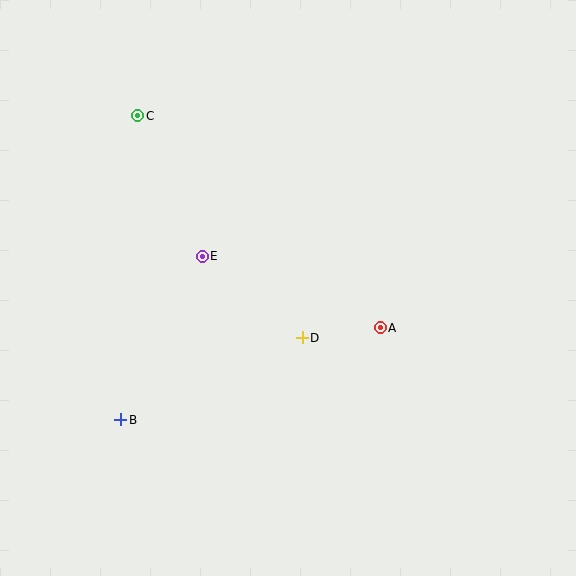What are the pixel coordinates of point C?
Point C is at (138, 116).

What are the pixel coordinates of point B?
Point B is at (121, 420).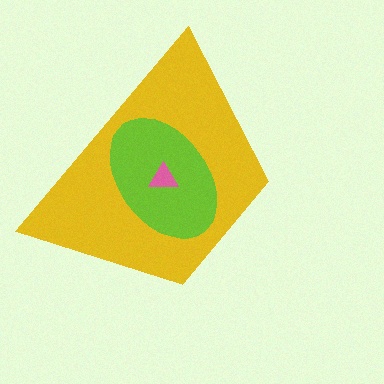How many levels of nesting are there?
3.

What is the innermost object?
The pink triangle.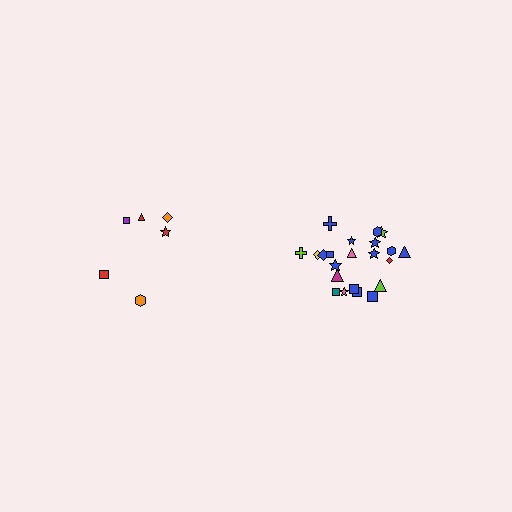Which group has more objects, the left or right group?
The right group.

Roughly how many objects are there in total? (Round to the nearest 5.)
Roughly 30 objects in total.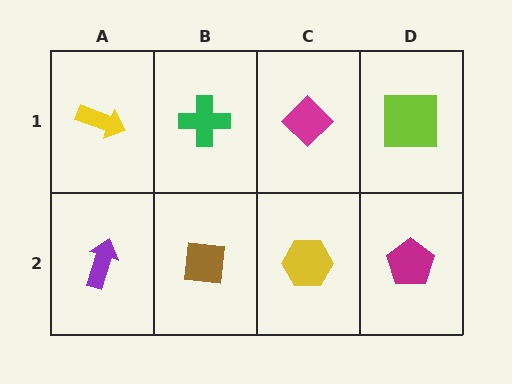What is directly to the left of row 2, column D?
A yellow hexagon.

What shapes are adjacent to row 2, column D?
A lime square (row 1, column D), a yellow hexagon (row 2, column C).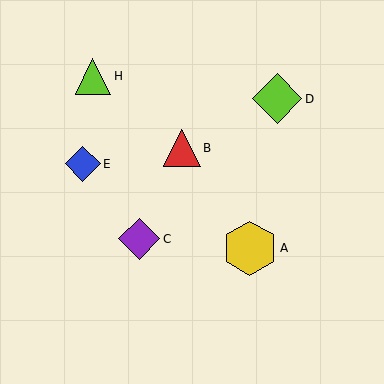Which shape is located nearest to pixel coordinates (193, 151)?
The red triangle (labeled B) at (182, 148) is nearest to that location.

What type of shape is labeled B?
Shape B is a red triangle.